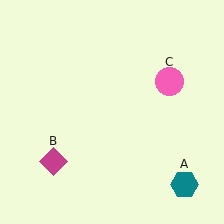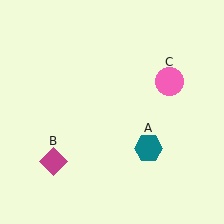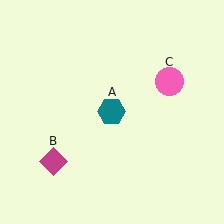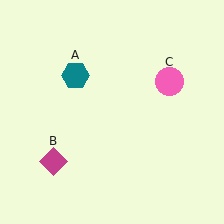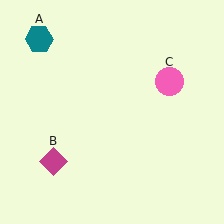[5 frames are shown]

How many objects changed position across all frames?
1 object changed position: teal hexagon (object A).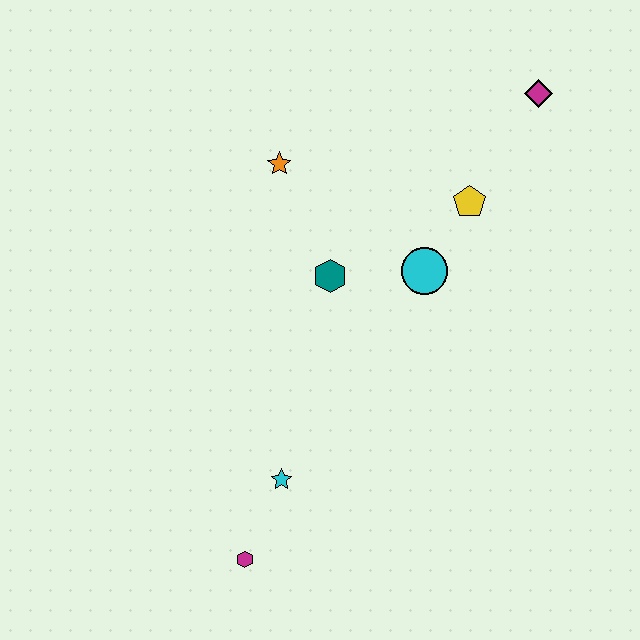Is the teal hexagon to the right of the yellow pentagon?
No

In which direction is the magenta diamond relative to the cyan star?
The magenta diamond is above the cyan star.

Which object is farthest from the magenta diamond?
The magenta hexagon is farthest from the magenta diamond.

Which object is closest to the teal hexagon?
The cyan circle is closest to the teal hexagon.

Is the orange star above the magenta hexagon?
Yes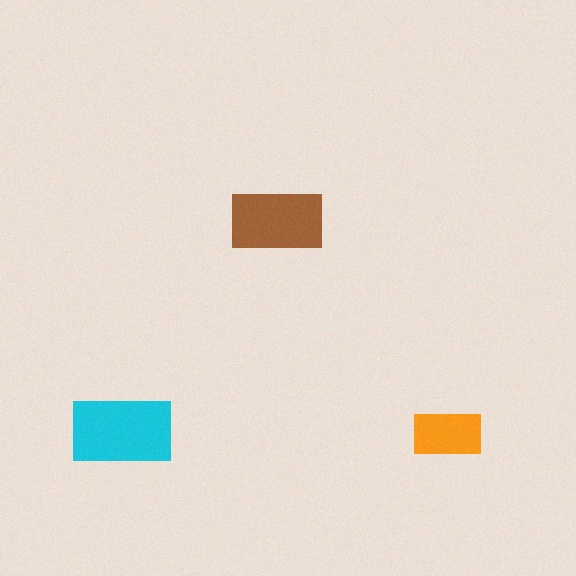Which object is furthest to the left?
The cyan rectangle is leftmost.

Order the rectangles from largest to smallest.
the cyan one, the brown one, the orange one.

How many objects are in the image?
There are 3 objects in the image.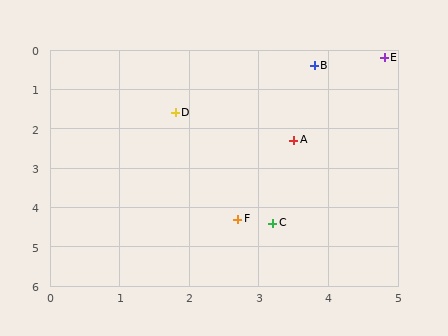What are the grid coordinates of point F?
Point F is at approximately (2.7, 4.3).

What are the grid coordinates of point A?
Point A is at approximately (3.5, 2.3).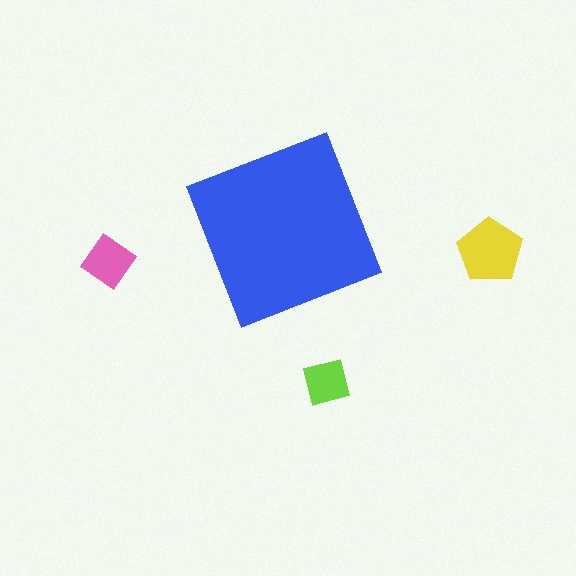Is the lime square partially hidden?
No, the lime square is fully visible.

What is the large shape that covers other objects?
A blue diamond.